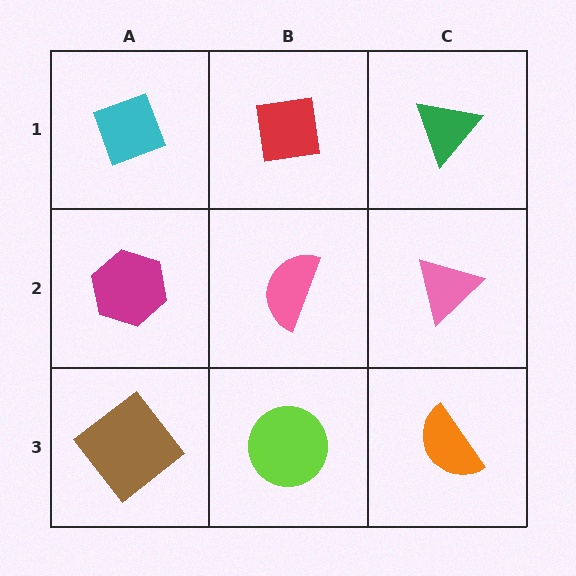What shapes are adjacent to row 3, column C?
A pink triangle (row 2, column C), a lime circle (row 3, column B).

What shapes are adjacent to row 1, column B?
A pink semicircle (row 2, column B), a cyan diamond (row 1, column A), a green triangle (row 1, column C).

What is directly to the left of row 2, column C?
A pink semicircle.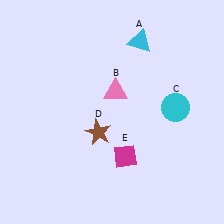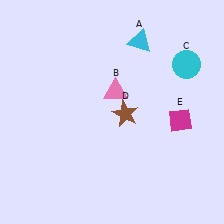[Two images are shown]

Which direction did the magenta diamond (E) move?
The magenta diamond (E) moved right.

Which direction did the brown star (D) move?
The brown star (D) moved right.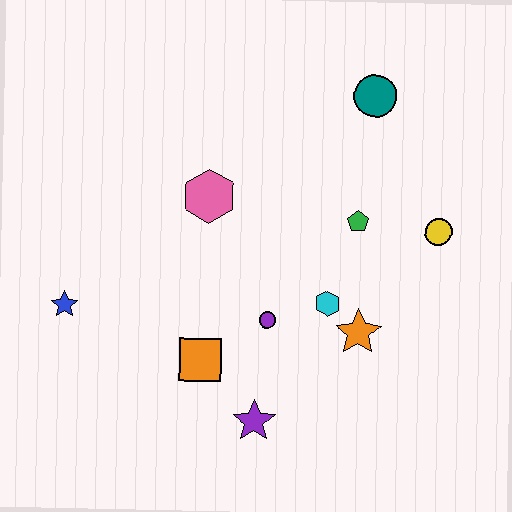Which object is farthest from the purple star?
The teal circle is farthest from the purple star.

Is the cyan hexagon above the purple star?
Yes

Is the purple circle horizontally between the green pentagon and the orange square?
Yes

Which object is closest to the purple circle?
The cyan hexagon is closest to the purple circle.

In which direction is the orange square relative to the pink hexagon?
The orange square is below the pink hexagon.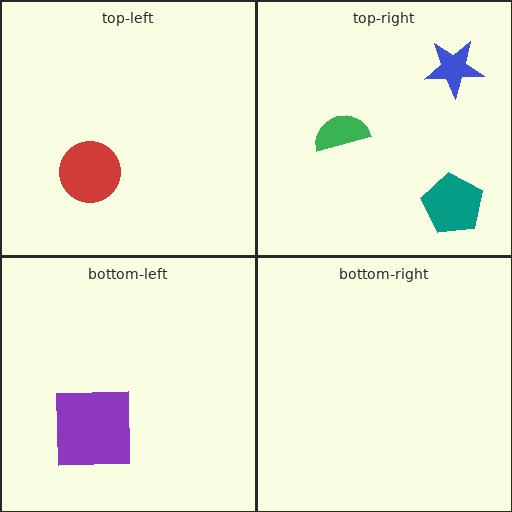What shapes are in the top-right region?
The green semicircle, the blue star, the teal pentagon.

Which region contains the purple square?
The bottom-left region.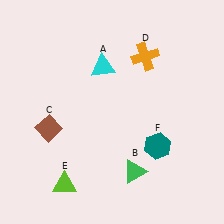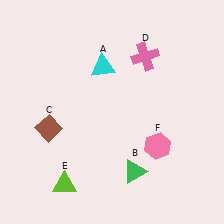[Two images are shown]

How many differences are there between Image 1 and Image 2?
There are 2 differences between the two images.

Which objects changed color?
D changed from orange to pink. F changed from teal to pink.